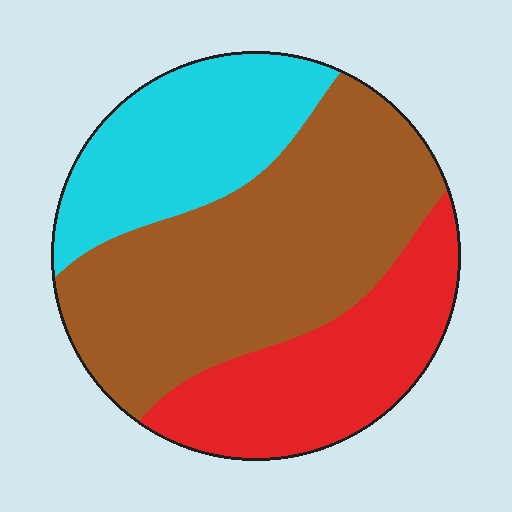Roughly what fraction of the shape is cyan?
Cyan covers around 25% of the shape.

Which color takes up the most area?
Brown, at roughly 50%.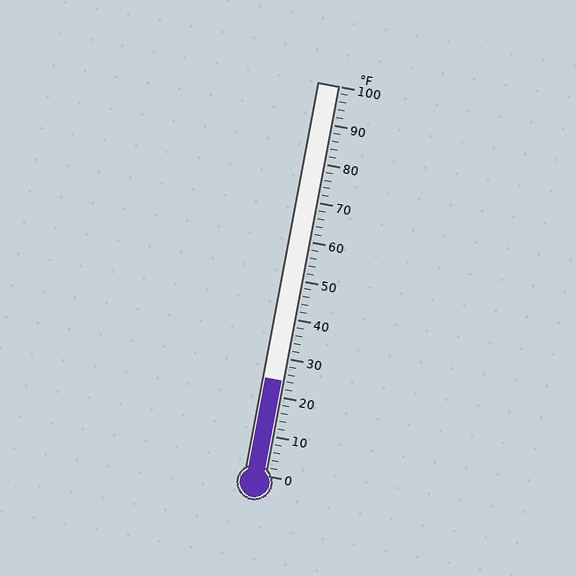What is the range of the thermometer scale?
The thermometer scale ranges from 0°F to 100°F.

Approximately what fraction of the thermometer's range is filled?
The thermometer is filled to approximately 25% of its range.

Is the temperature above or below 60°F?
The temperature is below 60°F.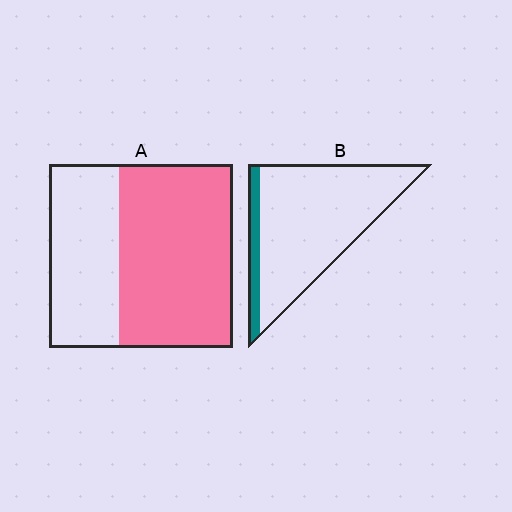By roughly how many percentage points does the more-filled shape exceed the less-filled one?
By roughly 50 percentage points (A over B).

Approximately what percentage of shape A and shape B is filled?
A is approximately 60% and B is approximately 15%.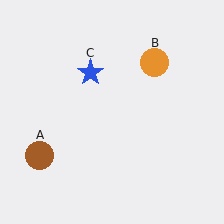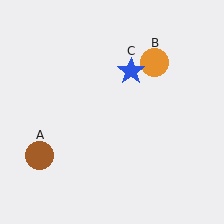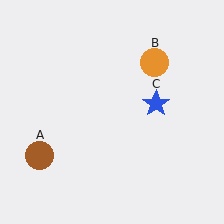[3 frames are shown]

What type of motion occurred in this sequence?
The blue star (object C) rotated clockwise around the center of the scene.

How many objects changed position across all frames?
1 object changed position: blue star (object C).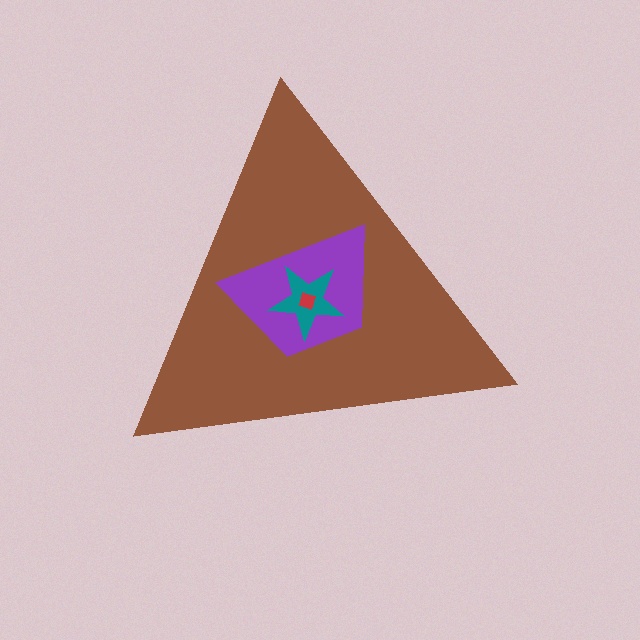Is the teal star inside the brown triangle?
Yes.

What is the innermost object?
The red square.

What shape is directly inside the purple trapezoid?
The teal star.